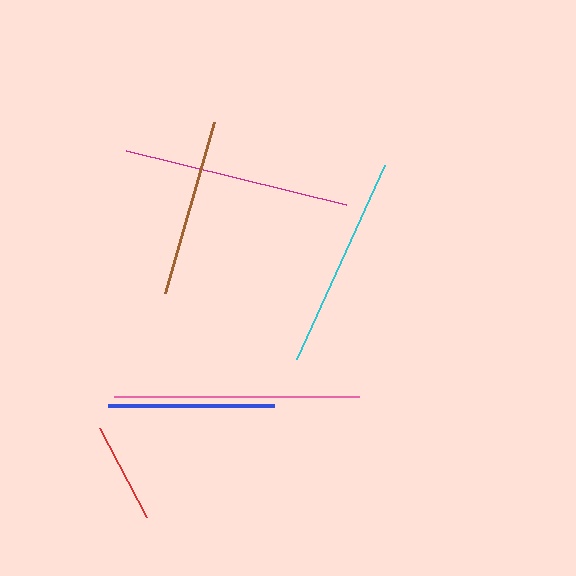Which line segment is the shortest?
The red line is the shortest at approximately 101 pixels.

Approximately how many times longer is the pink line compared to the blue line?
The pink line is approximately 1.5 times the length of the blue line.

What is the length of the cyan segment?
The cyan segment is approximately 213 pixels long.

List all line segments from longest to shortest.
From longest to shortest: pink, magenta, cyan, brown, blue, red.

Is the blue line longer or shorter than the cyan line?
The cyan line is longer than the blue line.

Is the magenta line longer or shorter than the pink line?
The pink line is longer than the magenta line.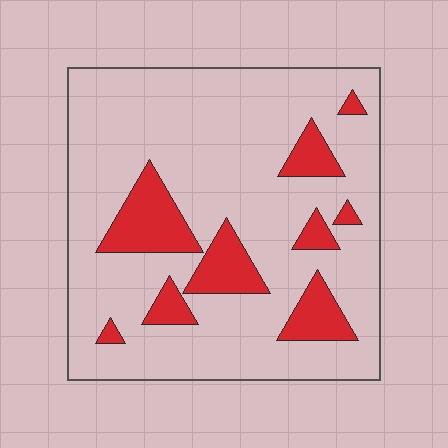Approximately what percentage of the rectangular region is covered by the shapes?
Approximately 20%.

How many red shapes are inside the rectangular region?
9.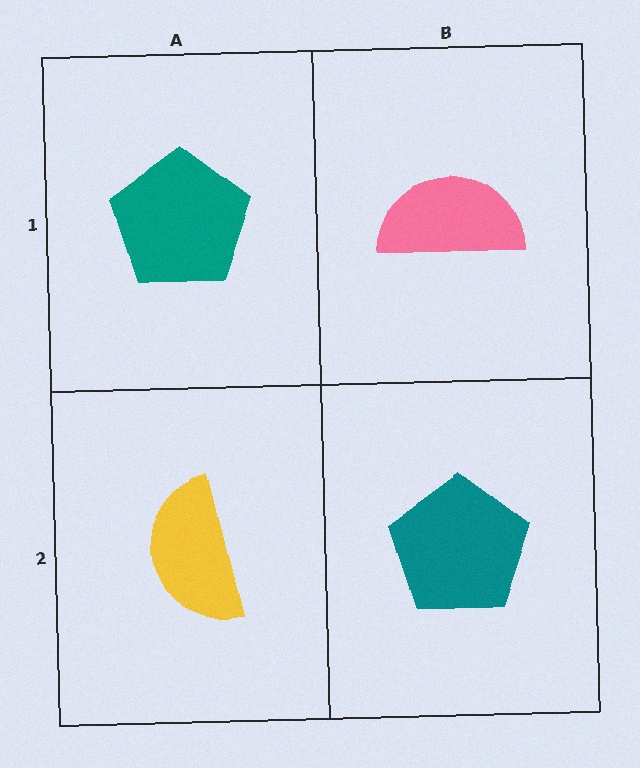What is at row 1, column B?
A pink semicircle.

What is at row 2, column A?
A yellow semicircle.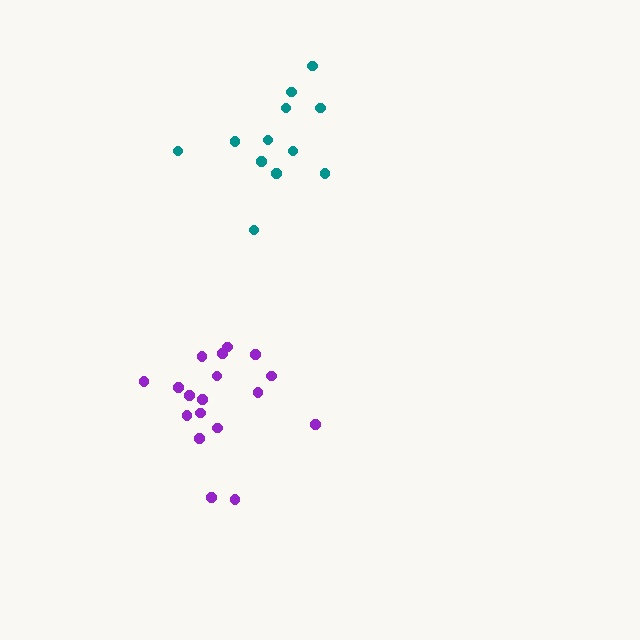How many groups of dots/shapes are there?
There are 2 groups.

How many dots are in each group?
Group 1: 12 dots, Group 2: 18 dots (30 total).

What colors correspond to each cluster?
The clusters are colored: teal, purple.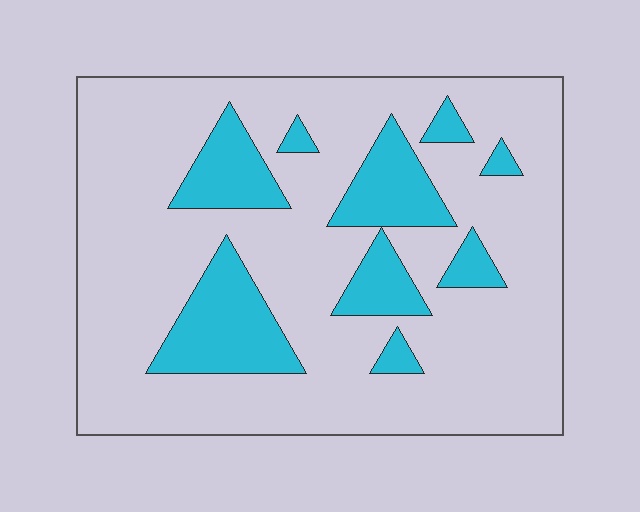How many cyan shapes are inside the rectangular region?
9.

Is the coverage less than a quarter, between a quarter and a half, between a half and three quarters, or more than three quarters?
Less than a quarter.